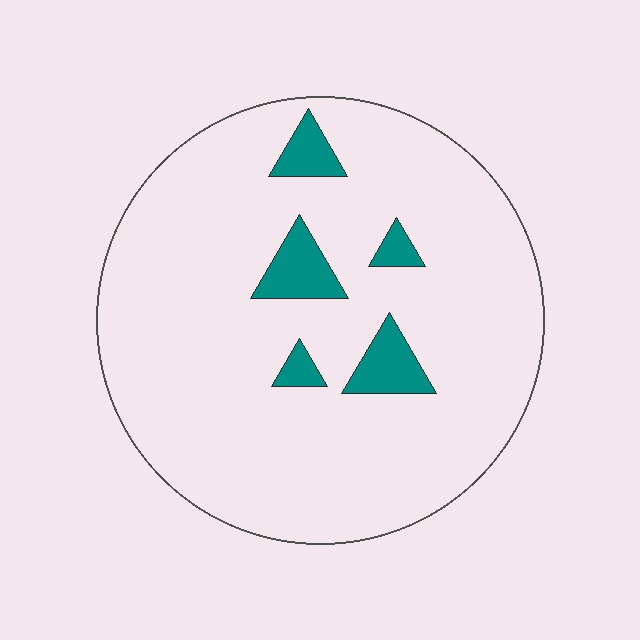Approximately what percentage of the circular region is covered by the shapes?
Approximately 10%.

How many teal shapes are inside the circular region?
5.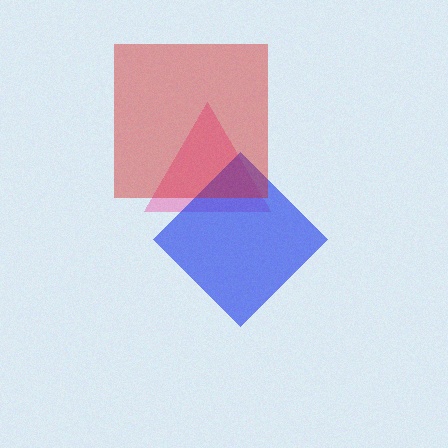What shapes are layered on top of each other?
The layered shapes are: a pink triangle, a blue diamond, a red square.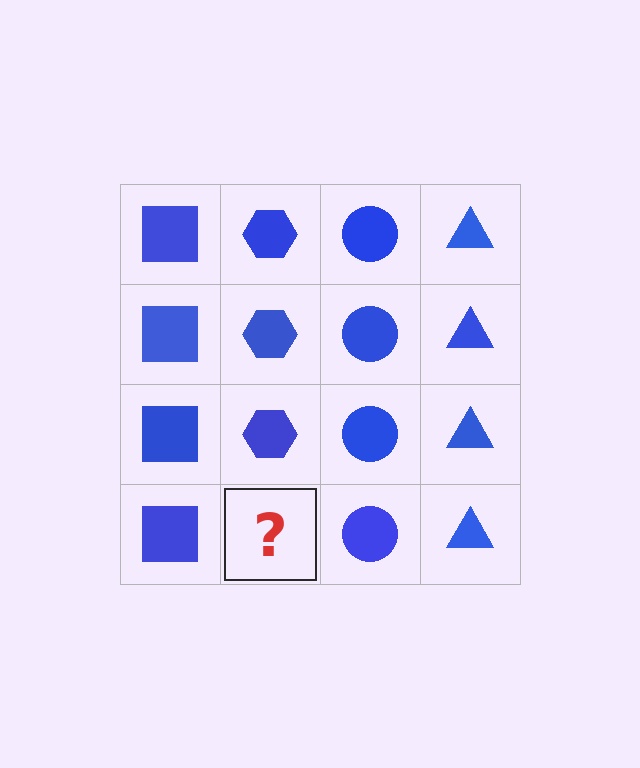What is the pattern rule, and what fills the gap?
The rule is that each column has a consistent shape. The gap should be filled with a blue hexagon.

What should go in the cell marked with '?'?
The missing cell should contain a blue hexagon.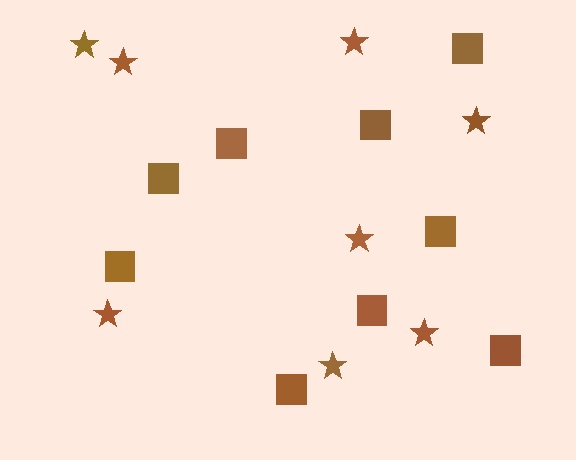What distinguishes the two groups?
There are 2 groups: one group of stars (8) and one group of squares (9).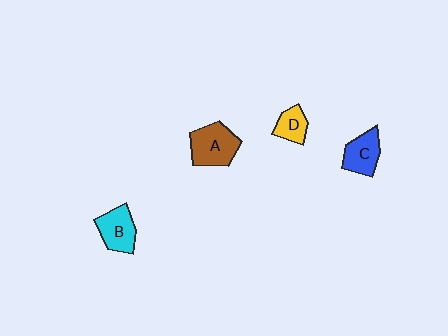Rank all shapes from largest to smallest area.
From largest to smallest: A (brown), B (cyan), C (blue), D (yellow).